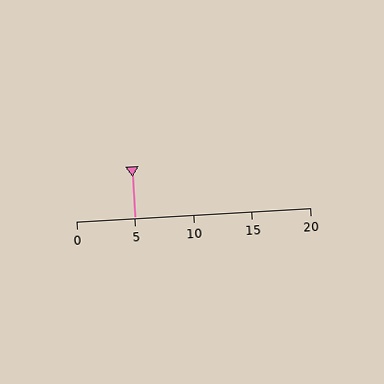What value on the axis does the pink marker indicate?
The marker indicates approximately 5.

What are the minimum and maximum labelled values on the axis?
The axis runs from 0 to 20.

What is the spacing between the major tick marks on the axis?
The major ticks are spaced 5 apart.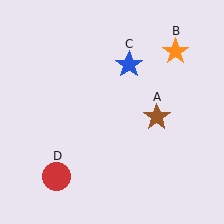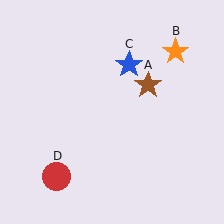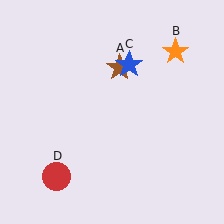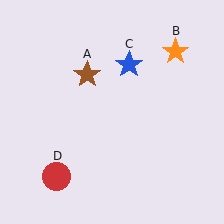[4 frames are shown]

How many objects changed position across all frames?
1 object changed position: brown star (object A).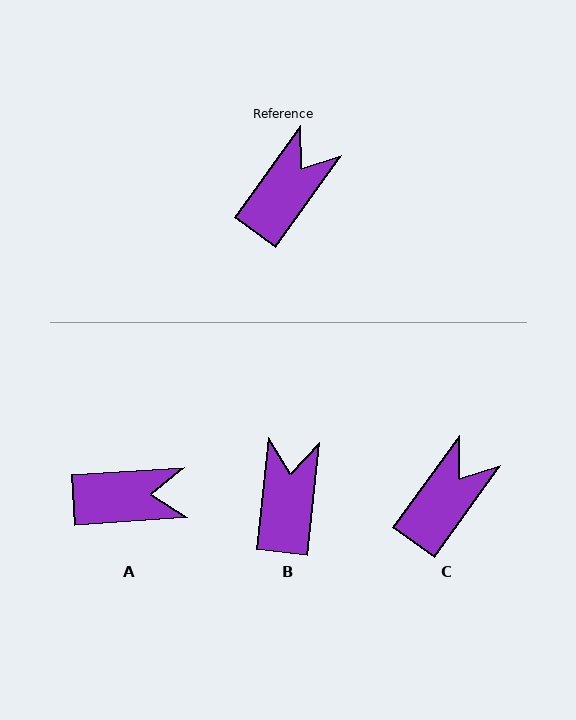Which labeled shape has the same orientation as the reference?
C.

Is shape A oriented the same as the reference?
No, it is off by about 50 degrees.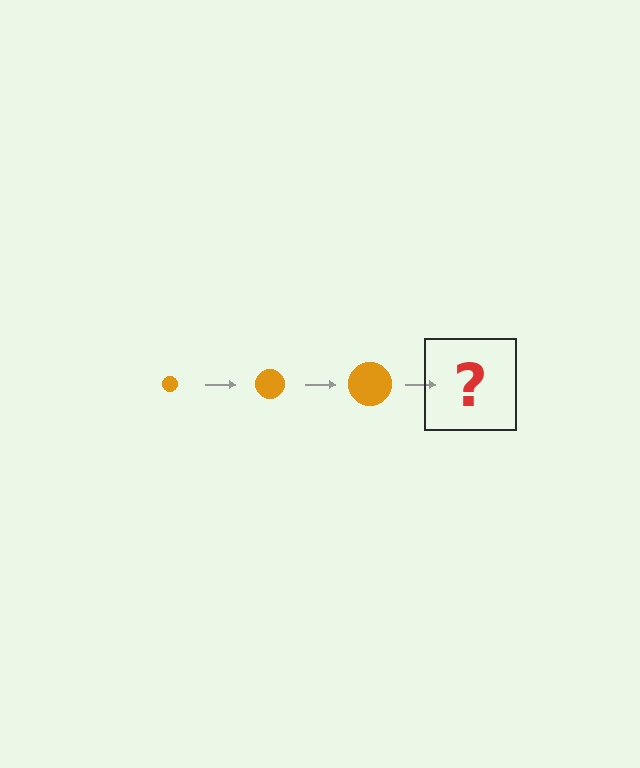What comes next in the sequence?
The next element should be an orange circle, larger than the previous one.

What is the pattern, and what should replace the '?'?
The pattern is that the circle gets progressively larger each step. The '?' should be an orange circle, larger than the previous one.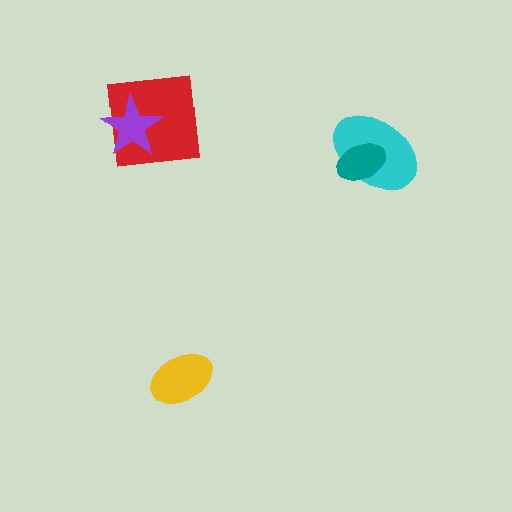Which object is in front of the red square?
The purple star is in front of the red square.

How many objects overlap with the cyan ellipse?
1 object overlaps with the cyan ellipse.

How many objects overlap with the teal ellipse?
1 object overlaps with the teal ellipse.